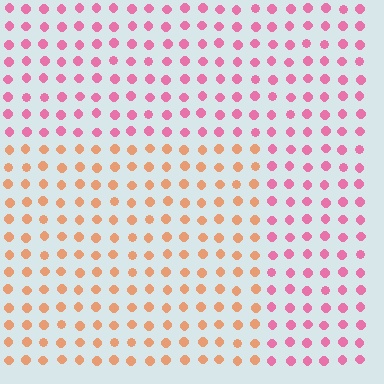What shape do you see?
I see a rectangle.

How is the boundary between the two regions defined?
The boundary is defined purely by a slight shift in hue (about 50 degrees). Spacing, size, and orientation are identical on both sides.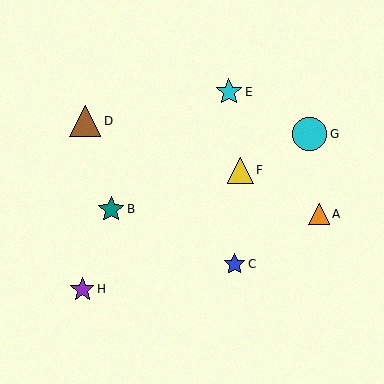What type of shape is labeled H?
Shape H is a purple star.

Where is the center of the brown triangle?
The center of the brown triangle is at (85, 121).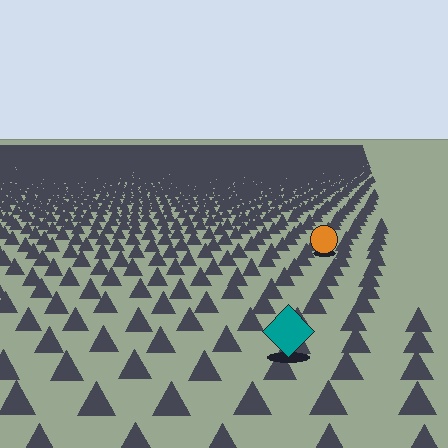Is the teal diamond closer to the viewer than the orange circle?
Yes. The teal diamond is closer — you can tell from the texture gradient: the ground texture is coarser near it.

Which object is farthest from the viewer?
The orange circle is farthest from the viewer. It appears smaller and the ground texture around it is denser.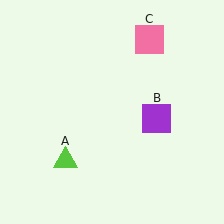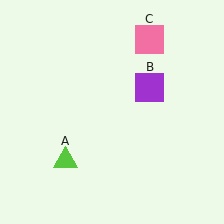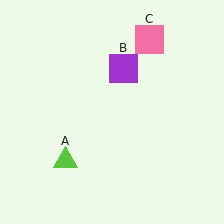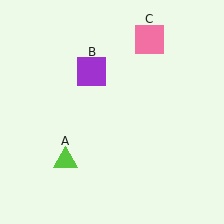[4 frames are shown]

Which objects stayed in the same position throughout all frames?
Lime triangle (object A) and pink square (object C) remained stationary.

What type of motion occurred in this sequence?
The purple square (object B) rotated counterclockwise around the center of the scene.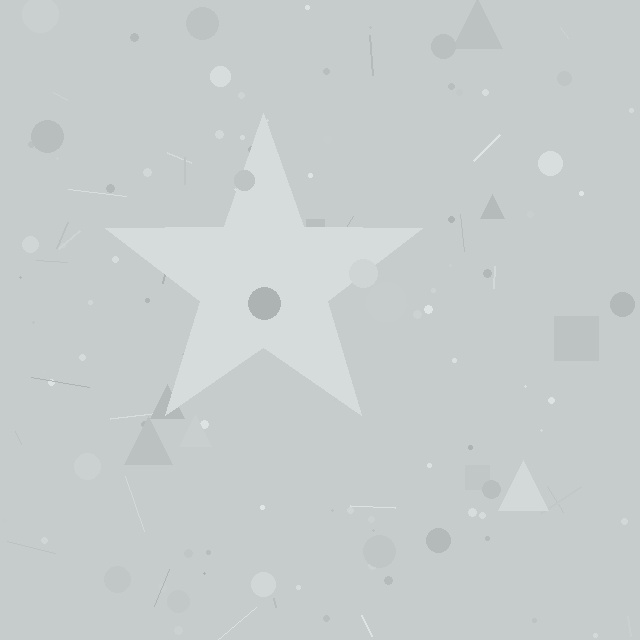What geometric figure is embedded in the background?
A star is embedded in the background.